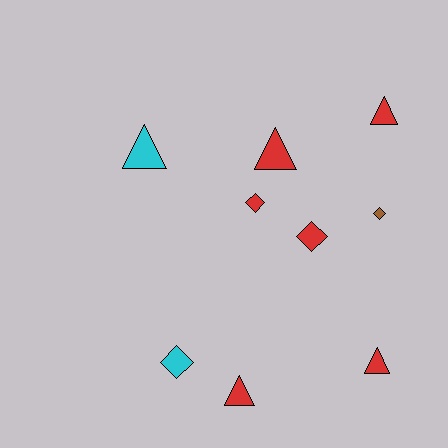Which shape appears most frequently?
Triangle, with 5 objects.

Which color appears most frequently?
Red, with 6 objects.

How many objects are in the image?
There are 9 objects.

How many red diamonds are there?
There are 2 red diamonds.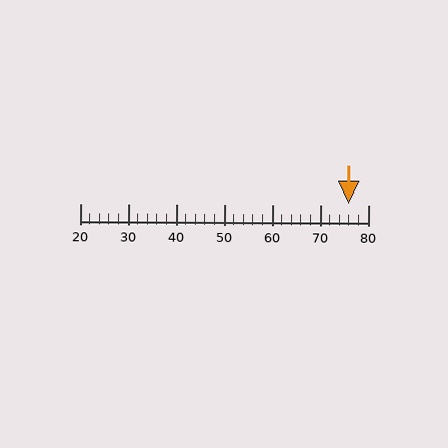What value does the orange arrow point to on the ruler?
The orange arrow points to approximately 76.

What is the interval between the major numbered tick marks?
The major tick marks are spaced 10 units apart.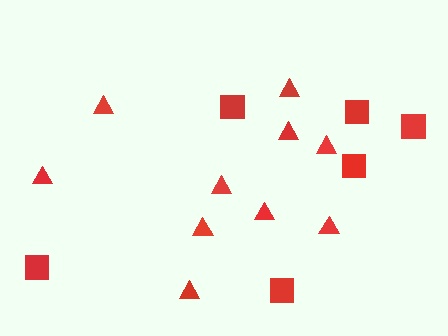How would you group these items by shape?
There are 2 groups: one group of triangles (10) and one group of squares (6).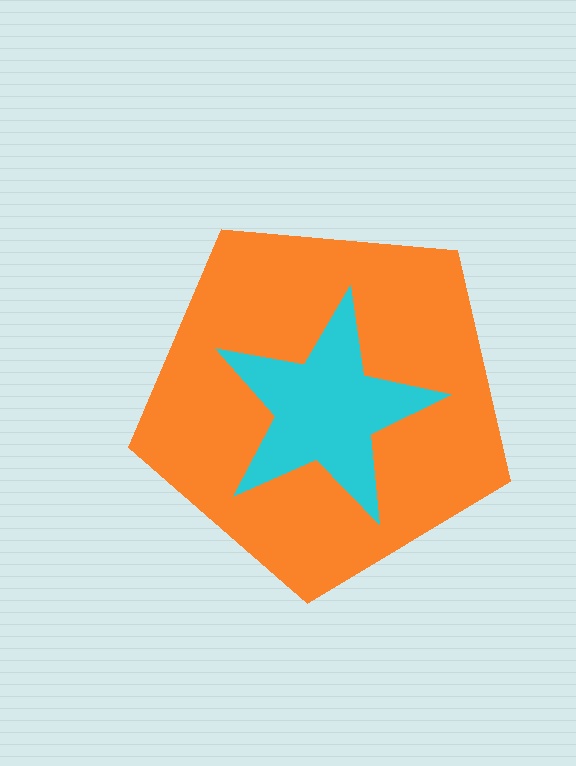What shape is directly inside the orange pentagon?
The cyan star.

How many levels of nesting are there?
2.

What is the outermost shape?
The orange pentagon.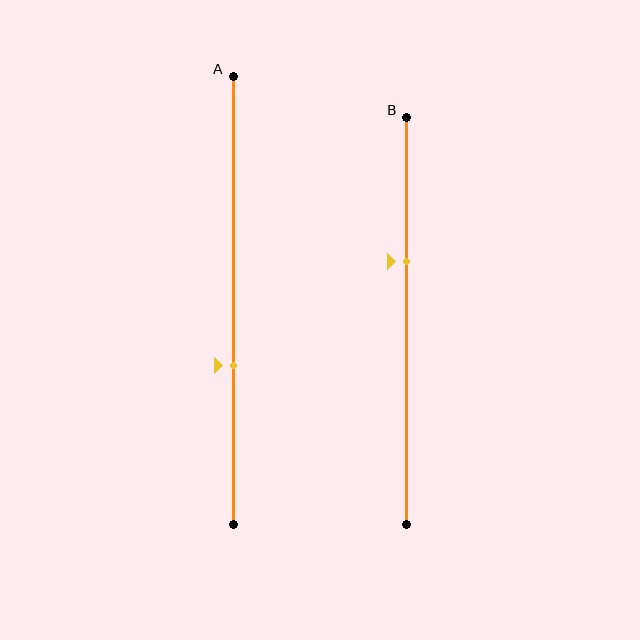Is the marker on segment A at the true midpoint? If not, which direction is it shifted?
No, the marker on segment A is shifted downward by about 15% of the segment length.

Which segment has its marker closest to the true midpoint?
Segment A has its marker closest to the true midpoint.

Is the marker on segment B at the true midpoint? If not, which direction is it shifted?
No, the marker on segment B is shifted upward by about 15% of the segment length.